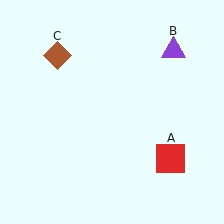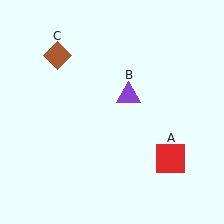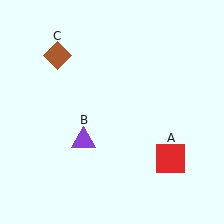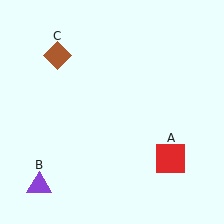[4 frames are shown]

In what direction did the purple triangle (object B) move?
The purple triangle (object B) moved down and to the left.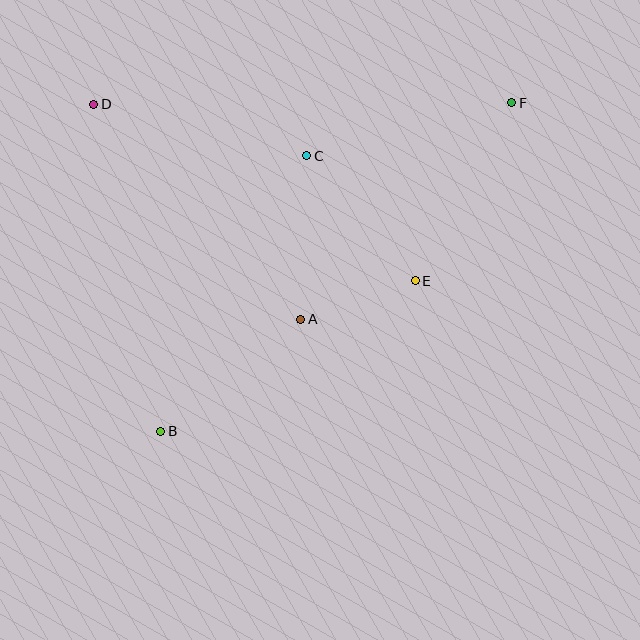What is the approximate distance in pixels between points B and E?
The distance between B and E is approximately 296 pixels.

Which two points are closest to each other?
Points A and E are closest to each other.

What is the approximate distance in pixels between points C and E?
The distance between C and E is approximately 166 pixels.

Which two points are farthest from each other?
Points B and F are farthest from each other.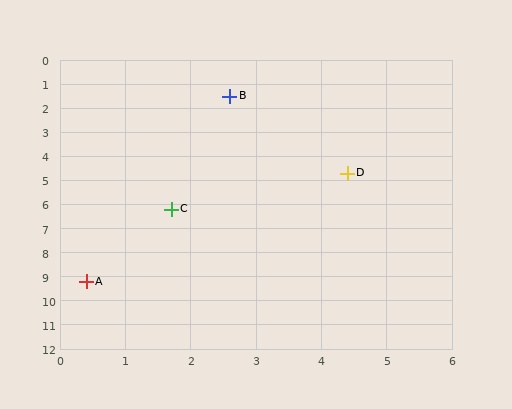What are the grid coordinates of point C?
Point C is at approximately (1.7, 6.2).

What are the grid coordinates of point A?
Point A is at approximately (0.4, 9.2).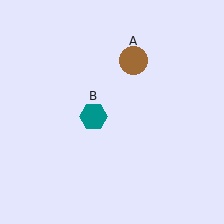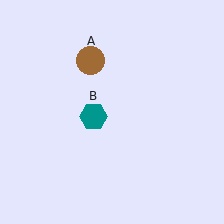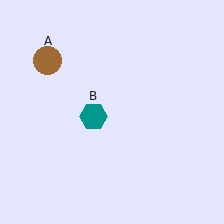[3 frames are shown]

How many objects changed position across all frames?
1 object changed position: brown circle (object A).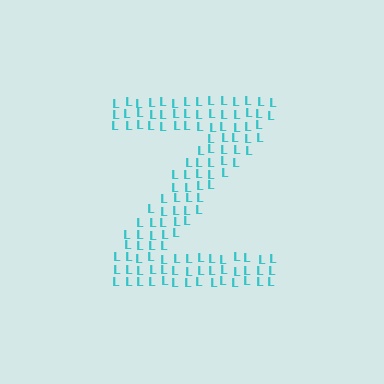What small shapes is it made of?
It is made of small letter L's.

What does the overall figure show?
The overall figure shows the letter Z.